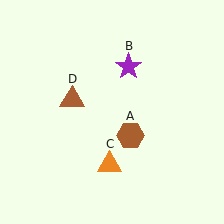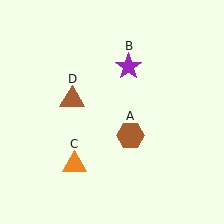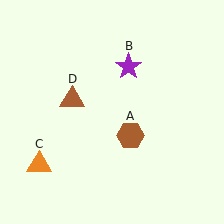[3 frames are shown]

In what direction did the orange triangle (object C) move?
The orange triangle (object C) moved left.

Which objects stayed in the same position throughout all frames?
Brown hexagon (object A) and purple star (object B) and brown triangle (object D) remained stationary.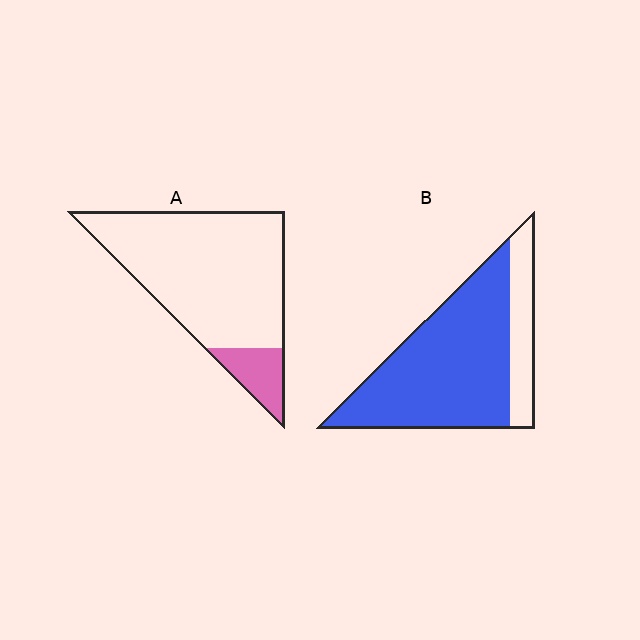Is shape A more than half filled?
No.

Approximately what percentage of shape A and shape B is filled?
A is approximately 15% and B is approximately 80%.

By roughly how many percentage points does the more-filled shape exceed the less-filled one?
By roughly 65 percentage points (B over A).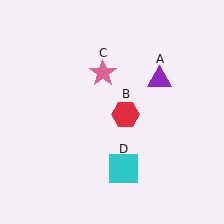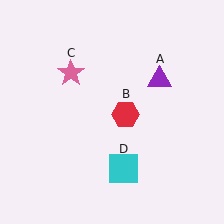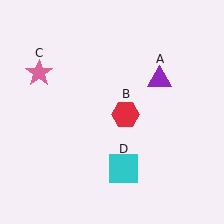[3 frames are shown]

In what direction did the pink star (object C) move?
The pink star (object C) moved left.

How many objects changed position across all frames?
1 object changed position: pink star (object C).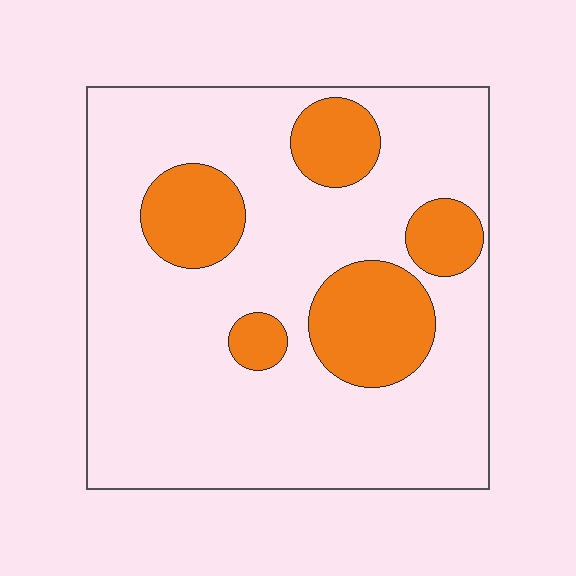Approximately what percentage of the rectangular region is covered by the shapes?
Approximately 20%.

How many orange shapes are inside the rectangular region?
5.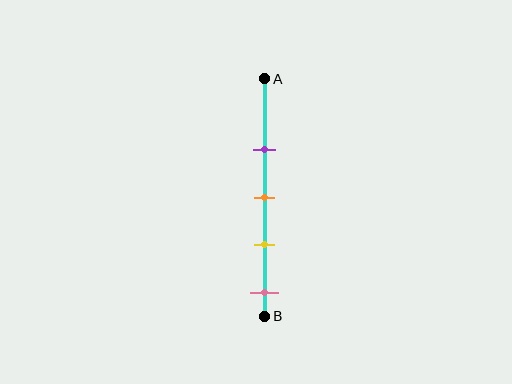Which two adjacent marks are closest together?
The orange and yellow marks are the closest adjacent pair.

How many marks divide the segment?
There are 4 marks dividing the segment.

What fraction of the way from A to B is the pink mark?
The pink mark is approximately 90% (0.9) of the way from A to B.